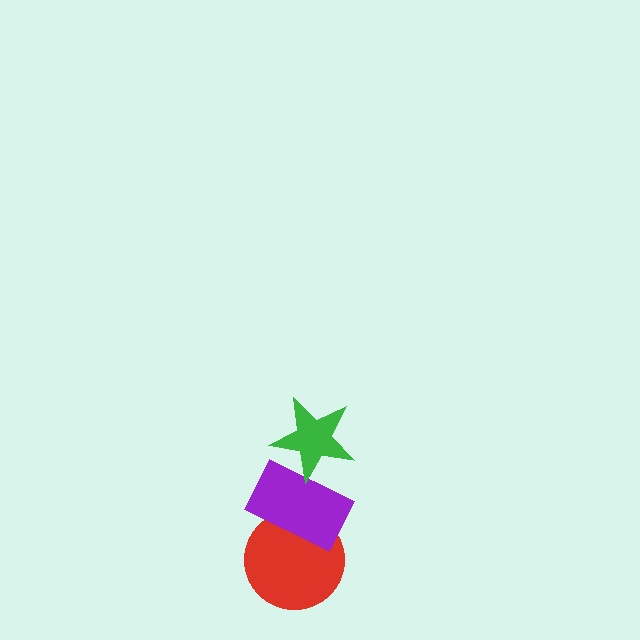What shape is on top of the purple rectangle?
The green star is on top of the purple rectangle.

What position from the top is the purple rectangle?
The purple rectangle is 2nd from the top.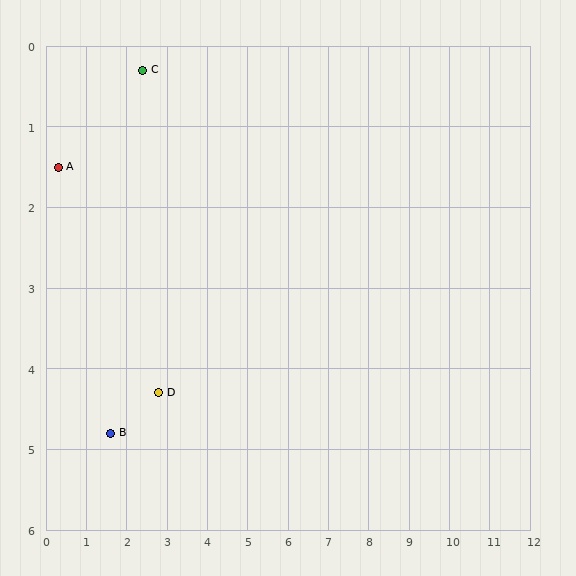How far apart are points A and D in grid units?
Points A and D are about 3.8 grid units apart.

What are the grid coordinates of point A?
Point A is at approximately (0.3, 1.5).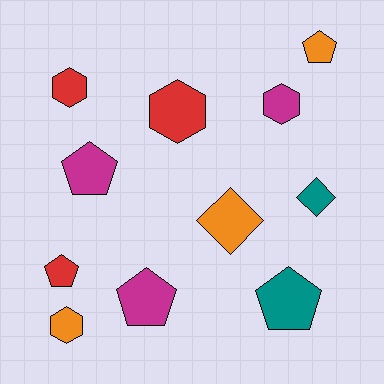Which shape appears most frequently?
Pentagon, with 5 objects.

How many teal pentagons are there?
There is 1 teal pentagon.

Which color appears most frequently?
Orange, with 3 objects.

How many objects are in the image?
There are 11 objects.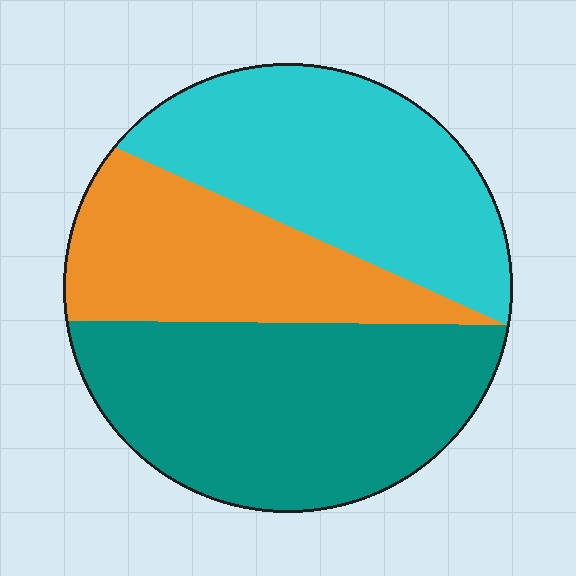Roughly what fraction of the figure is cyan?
Cyan takes up about one third (1/3) of the figure.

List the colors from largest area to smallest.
From largest to smallest: teal, cyan, orange.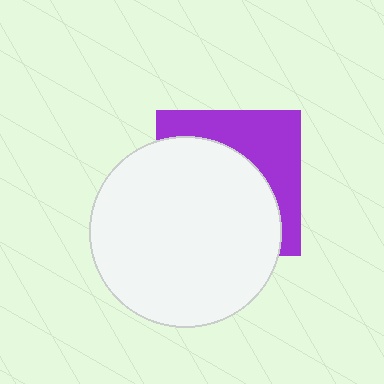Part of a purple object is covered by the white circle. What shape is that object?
It is a square.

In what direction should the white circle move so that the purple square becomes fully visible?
The white circle should move toward the lower-left. That is the shortest direction to clear the overlap and leave the purple square fully visible.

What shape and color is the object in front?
The object in front is a white circle.